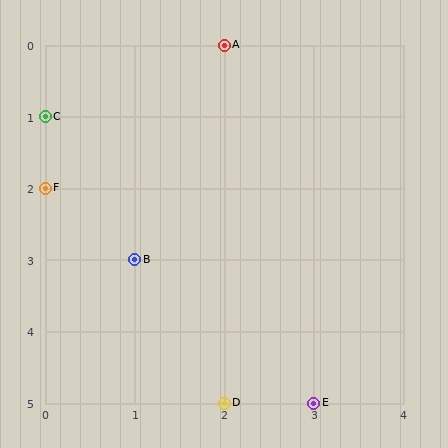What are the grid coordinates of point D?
Point D is at grid coordinates (2, 5).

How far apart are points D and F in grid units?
Points D and F are 2 columns and 3 rows apart (about 3.6 grid units diagonally).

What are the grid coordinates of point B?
Point B is at grid coordinates (1, 3).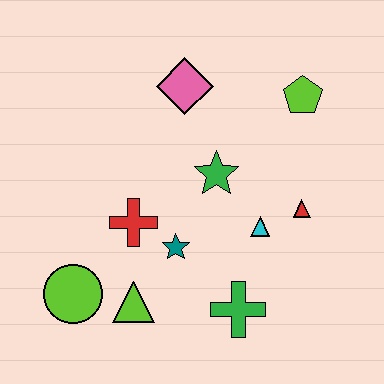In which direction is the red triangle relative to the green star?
The red triangle is to the right of the green star.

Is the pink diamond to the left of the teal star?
No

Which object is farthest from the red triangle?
The lime circle is farthest from the red triangle.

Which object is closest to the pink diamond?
The green star is closest to the pink diamond.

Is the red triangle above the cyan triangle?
Yes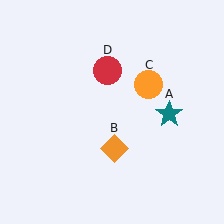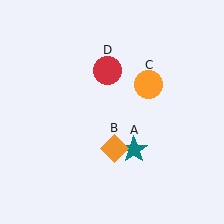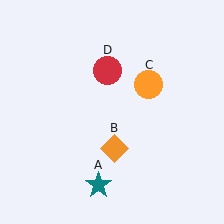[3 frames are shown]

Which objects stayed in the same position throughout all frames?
Orange diamond (object B) and orange circle (object C) and red circle (object D) remained stationary.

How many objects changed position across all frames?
1 object changed position: teal star (object A).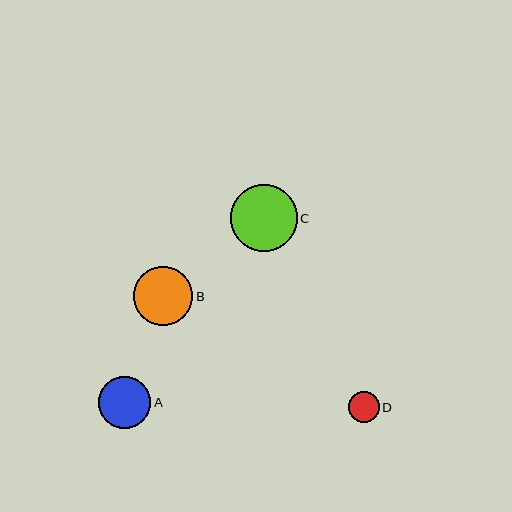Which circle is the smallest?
Circle D is the smallest with a size of approximately 30 pixels.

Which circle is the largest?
Circle C is the largest with a size of approximately 67 pixels.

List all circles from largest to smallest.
From largest to smallest: C, B, A, D.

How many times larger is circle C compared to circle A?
Circle C is approximately 1.3 times the size of circle A.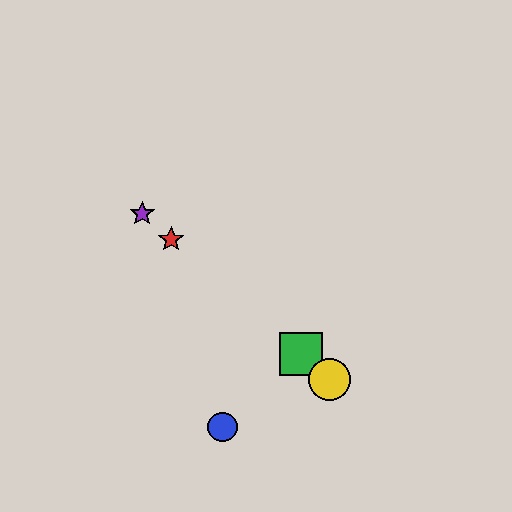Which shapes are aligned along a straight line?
The red star, the green square, the yellow circle, the purple star are aligned along a straight line.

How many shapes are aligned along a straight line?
4 shapes (the red star, the green square, the yellow circle, the purple star) are aligned along a straight line.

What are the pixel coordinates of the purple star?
The purple star is at (142, 214).